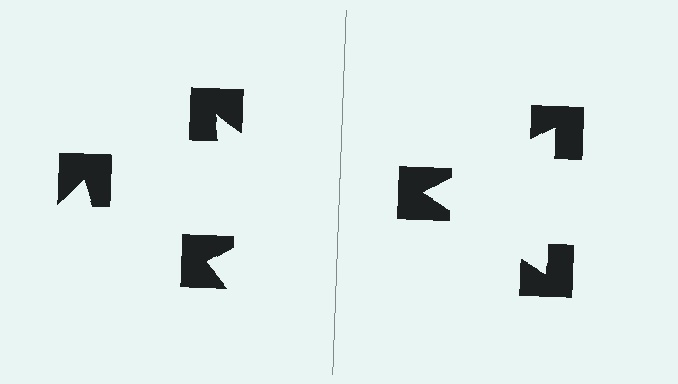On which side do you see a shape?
An illusory triangle appears on the right side. On the left side the wedge cuts are rotated, so no coherent shape forms.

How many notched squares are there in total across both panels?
6 — 3 on each side.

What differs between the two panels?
The notched squares are positioned identically on both sides; only the wedge orientations differ. On the right they align to a triangle; on the left they are misaligned.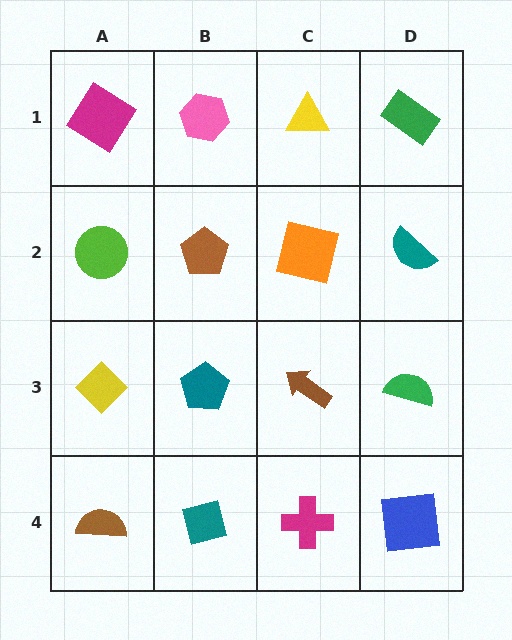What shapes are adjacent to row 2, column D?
A green rectangle (row 1, column D), a green semicircle (row 3, column D), an orange square (row 2, column C).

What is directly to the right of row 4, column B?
A magenta cross.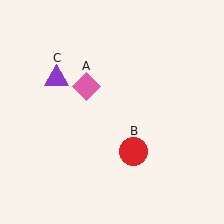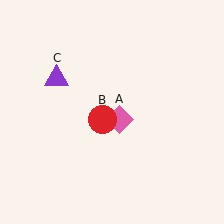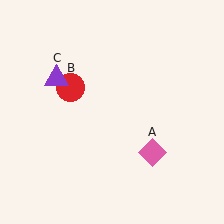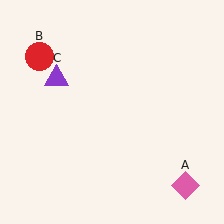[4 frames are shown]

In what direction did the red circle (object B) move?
The red circle (object B) moved up and to the left.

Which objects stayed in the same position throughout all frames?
Purple triangle (object C) remained stationary.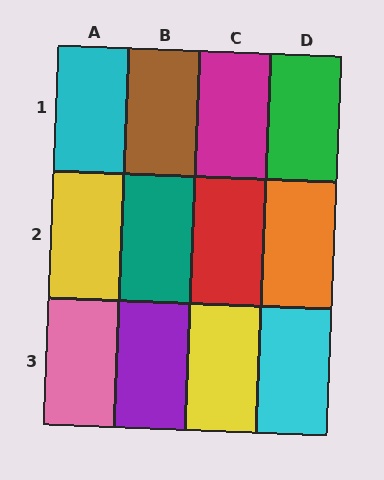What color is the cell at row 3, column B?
Purple.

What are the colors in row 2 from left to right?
Yellow, teal, red, orange.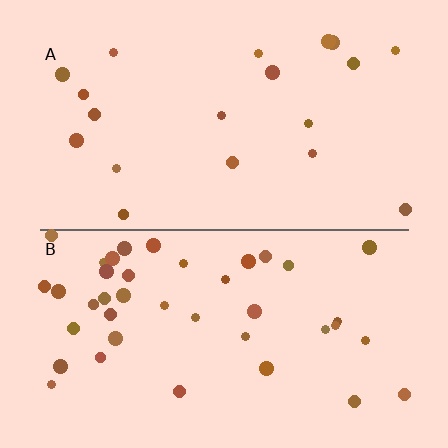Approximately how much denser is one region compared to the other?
Approximately 2.1× — region B over region A.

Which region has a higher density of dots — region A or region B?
B (the bottom).